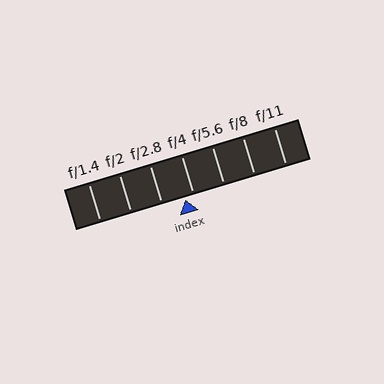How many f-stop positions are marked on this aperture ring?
There are 7 f-stop positions marked.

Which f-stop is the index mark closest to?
The index mark is closest to f/4.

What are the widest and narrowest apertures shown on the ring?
The widest aperture shown is f/1.4 and the narrowest is f/11.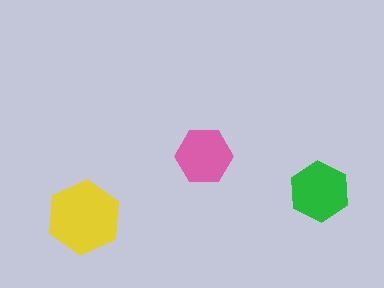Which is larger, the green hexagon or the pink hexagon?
The green one.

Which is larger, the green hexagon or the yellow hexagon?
The yellow one.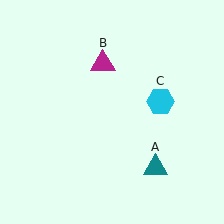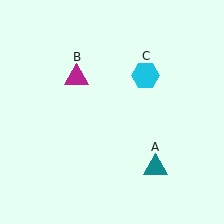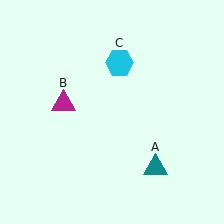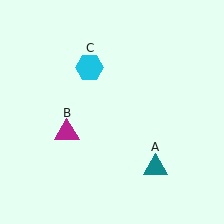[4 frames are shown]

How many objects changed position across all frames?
2 objects changed position: magenta triangle (object B), cyan hexagon (object C).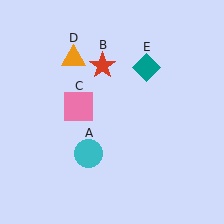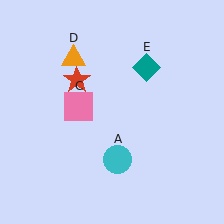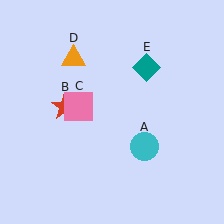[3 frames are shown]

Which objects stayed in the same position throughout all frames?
Pink square (object C) and orange triangle (object D) and teal diamond (object E) remained stationary.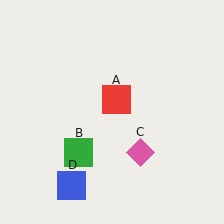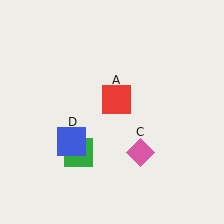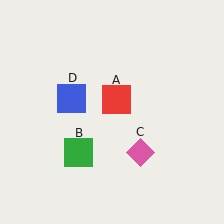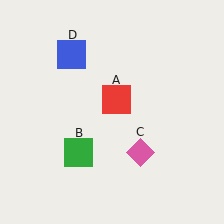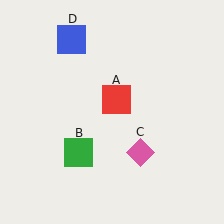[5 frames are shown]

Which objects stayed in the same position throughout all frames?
Red square (object A) and green square (object B) and pink diamond (object C) remained stationary.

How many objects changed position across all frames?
1 object changed position: blue square (object D).